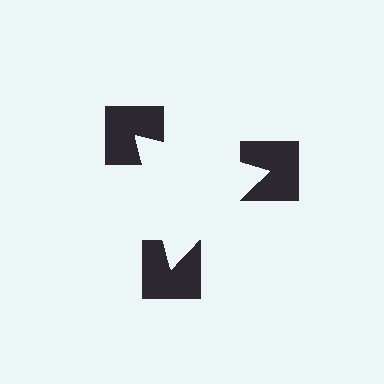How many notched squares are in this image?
There are 3 — one at each vertex of the illusory triangle.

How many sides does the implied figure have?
3 sides.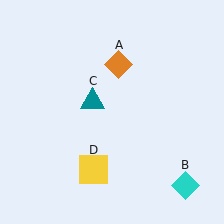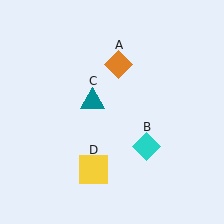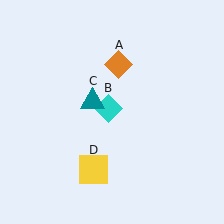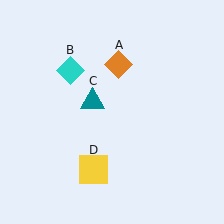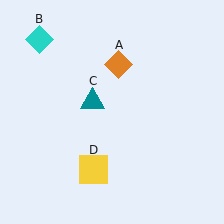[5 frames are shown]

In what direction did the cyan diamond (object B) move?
The cyan diamond (object B) moved up and to the left.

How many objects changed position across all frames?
1 object changed position: cyan diamond (object B).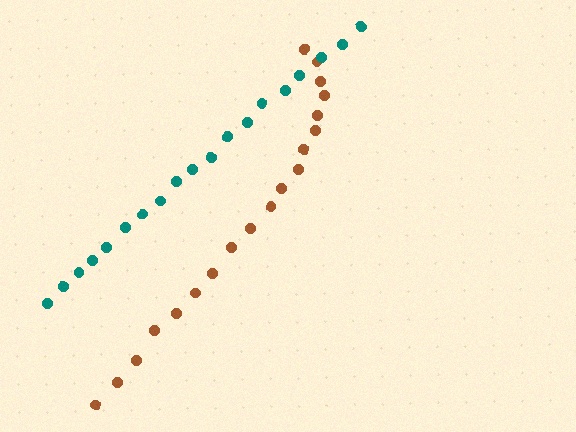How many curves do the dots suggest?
There are 2 distinct paths.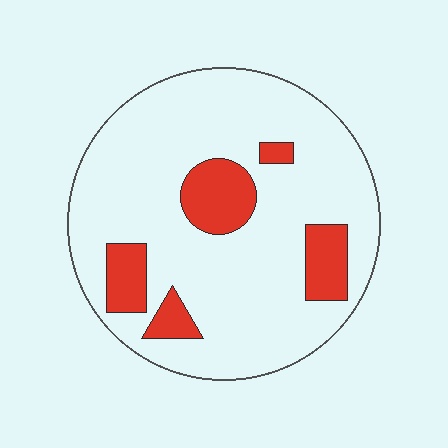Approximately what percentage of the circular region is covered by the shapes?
Approximately 15%.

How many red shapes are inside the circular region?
5.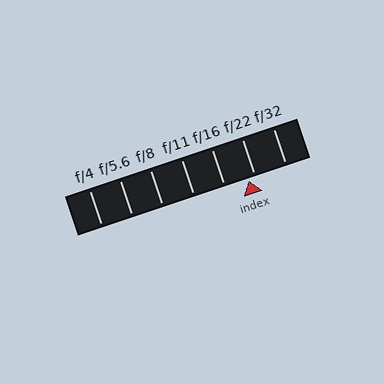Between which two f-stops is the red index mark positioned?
The index mark is between f/16 and f/22.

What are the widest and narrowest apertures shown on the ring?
The widest aperture shown is f/4 and the narrowest is f/32.